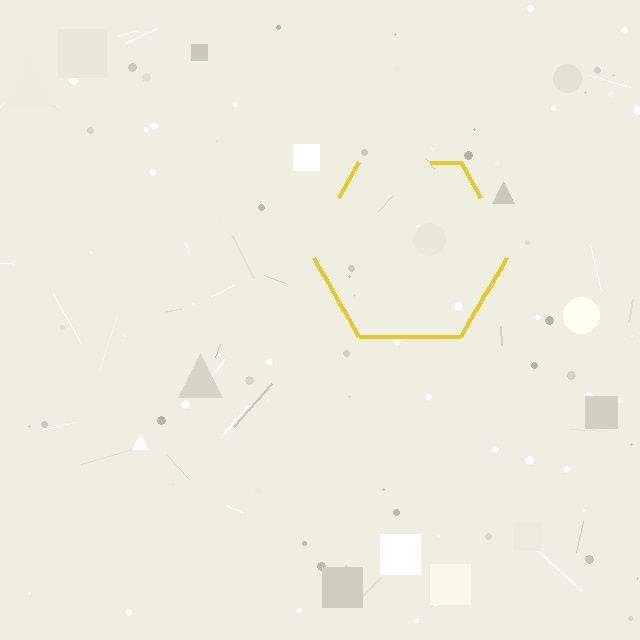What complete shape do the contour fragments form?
The contour fragments form a hexagon.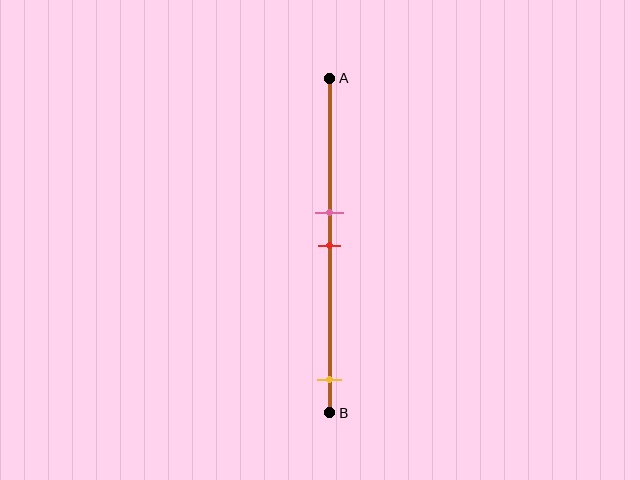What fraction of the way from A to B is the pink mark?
The pink mark is approximately 40% (0.4) of the way from A to B.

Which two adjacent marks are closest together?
The pink and red marks are the closest adjacent pair.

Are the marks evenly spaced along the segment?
No, the marks are not evenly spaced.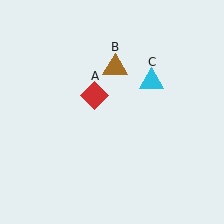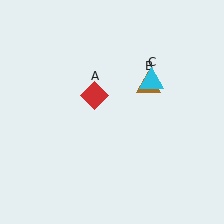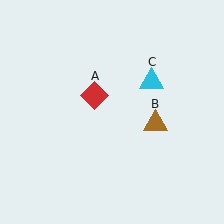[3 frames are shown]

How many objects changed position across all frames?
1 object changed position: brown triangle (object B).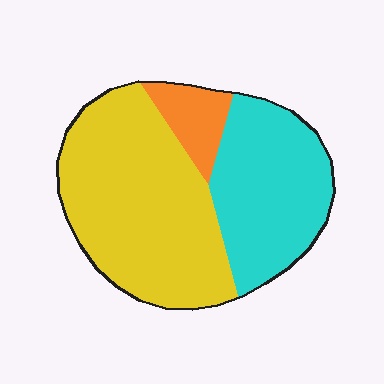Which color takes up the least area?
Orange, at roughly 10%.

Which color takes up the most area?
Yellow, at roughly 55%.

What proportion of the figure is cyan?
Cyan takes up about three eighths (3/8) of the figure.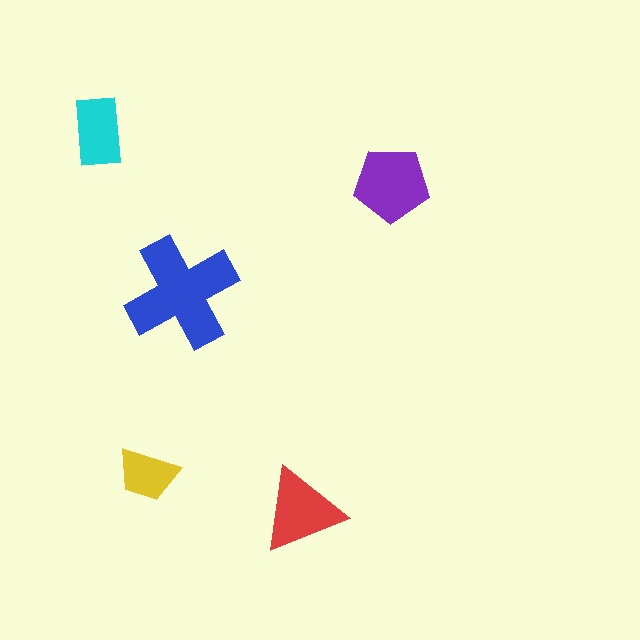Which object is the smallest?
The yellow trapezoid.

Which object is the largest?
The blue cross.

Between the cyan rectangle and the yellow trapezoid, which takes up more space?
The cyan rectangle.